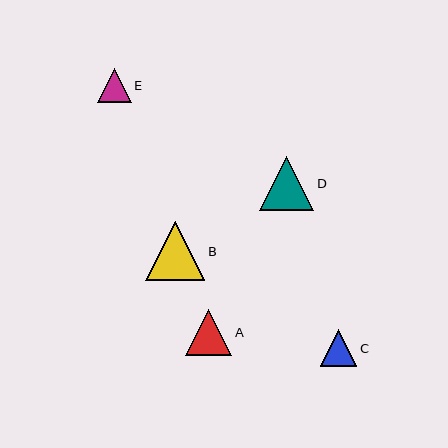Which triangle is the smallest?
Triangle E is the smallest with a size of approximately 34 pixels.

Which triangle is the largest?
Triangle B is the largest with a size of approximately 59 pixels.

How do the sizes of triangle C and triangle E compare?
Triangle C and triangle E are approximately the same size.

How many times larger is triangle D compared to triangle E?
Triangle D is approximately 1.6 times the size of triangle E.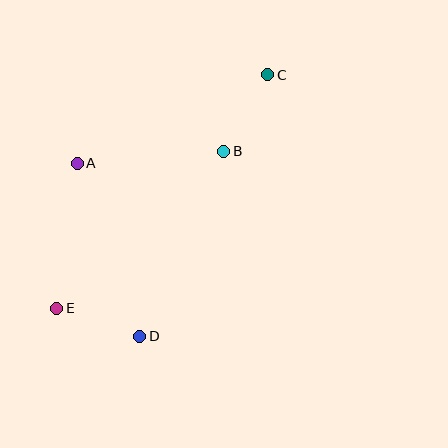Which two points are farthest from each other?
Points C and E are farthest from each other.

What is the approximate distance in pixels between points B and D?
The distance between B and D is approximately 203 pixels.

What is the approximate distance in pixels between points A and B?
The distance between A and B is approximately 147 pixels.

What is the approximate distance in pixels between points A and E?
The distance between A and E is approximately 146 pixels.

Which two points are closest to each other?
Points D and E are closest to each other.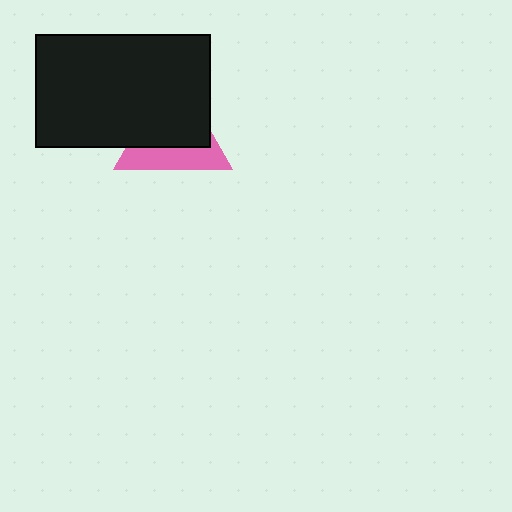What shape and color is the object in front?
The object in front is a black rectangle.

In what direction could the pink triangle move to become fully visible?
The pink triangle could move down. That would shift it out from behind the black rectangle entirely.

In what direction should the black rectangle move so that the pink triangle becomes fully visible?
The black rectangle should move up. That is the shortest direction to clear the overlap and leave the pink triangle fully visible.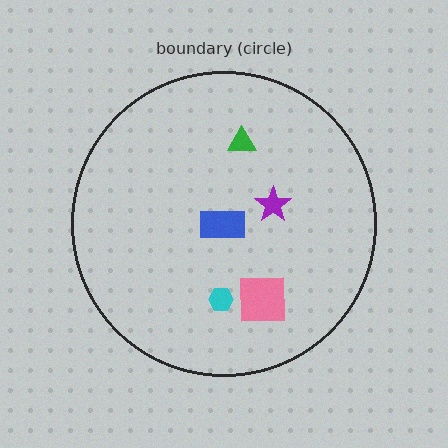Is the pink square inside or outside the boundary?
Inside.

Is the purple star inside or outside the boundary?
Inside.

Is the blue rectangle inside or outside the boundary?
Inside.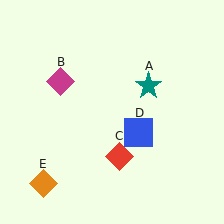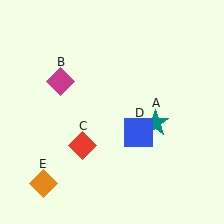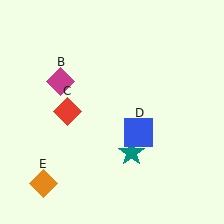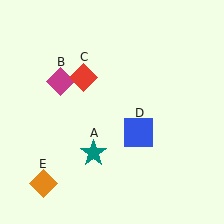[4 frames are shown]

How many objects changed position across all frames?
2 objects changed position: teal star (object A), red diamond (object C).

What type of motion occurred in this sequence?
The teal star (object A), red diamond (object C) rotated clockwise around the center of the scene.